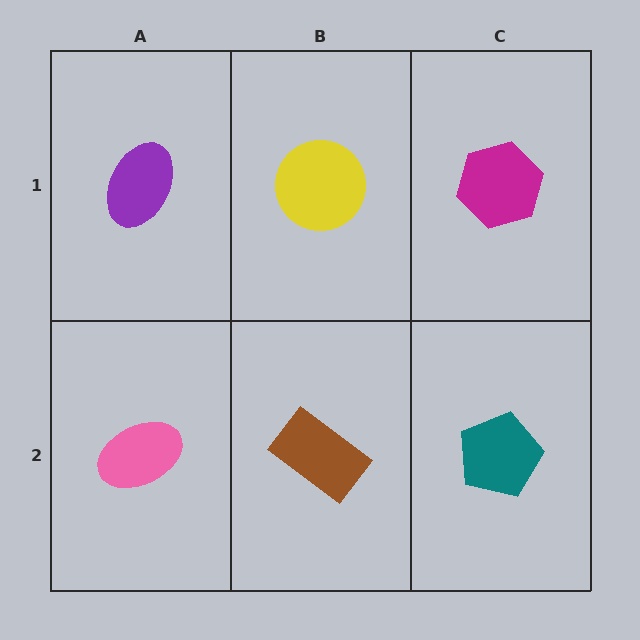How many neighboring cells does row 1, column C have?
2.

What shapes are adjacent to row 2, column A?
A purple ellipse (row 1, column A), a brown rectangle (row 2, column B).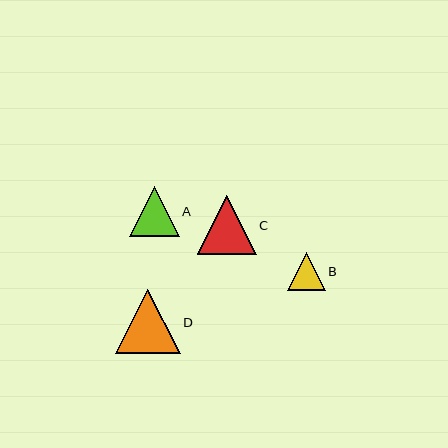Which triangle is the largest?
Triangle D is the largest with a size of approximately 65 pixels.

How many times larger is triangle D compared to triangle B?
Triangle D is approximately 1.7 times the size of triangle B.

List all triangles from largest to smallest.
From largest to smallest: D, C, A, B.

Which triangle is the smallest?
Triangle B is the smallest with a size of approximately 38 pixels.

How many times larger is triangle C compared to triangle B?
Triangle C is approximately 1.6 times the size of triangle B.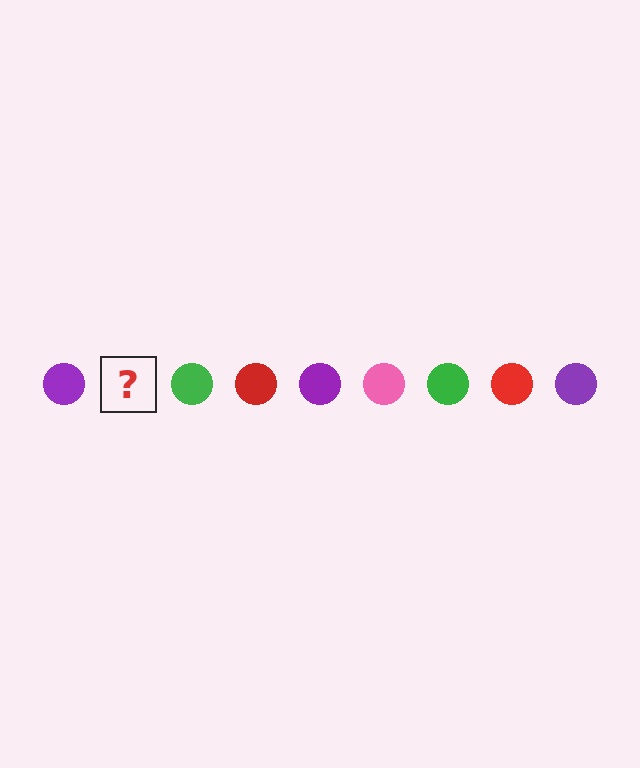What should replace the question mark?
The question mark should be replaced with a pink circle.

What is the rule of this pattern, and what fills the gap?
The rule is that the pattern cycles through purple, pink, green, red circles. The gap should be filled with a pink circle.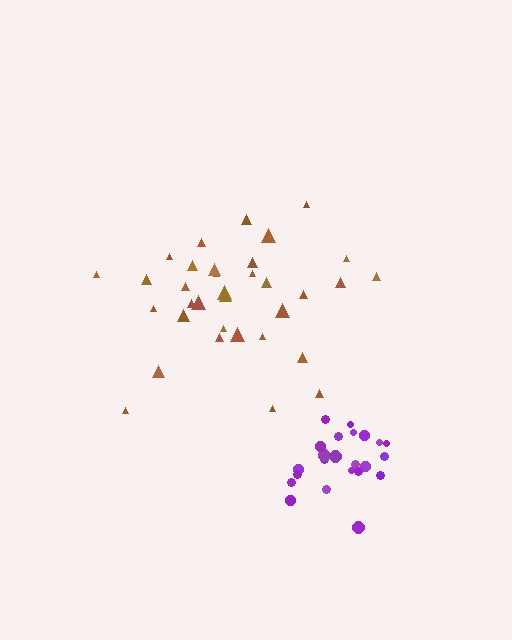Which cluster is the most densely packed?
Purple.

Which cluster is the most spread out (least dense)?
Brown.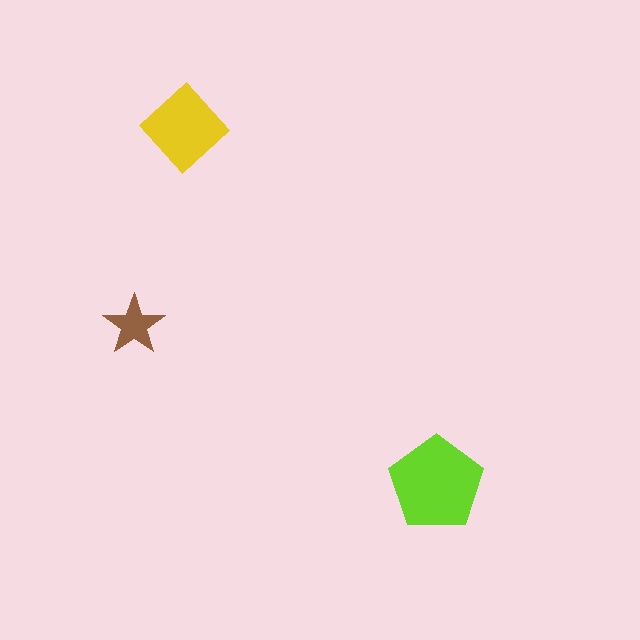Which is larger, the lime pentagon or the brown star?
The lime pentagon.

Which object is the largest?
The lime pentagon.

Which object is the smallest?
The brown star.